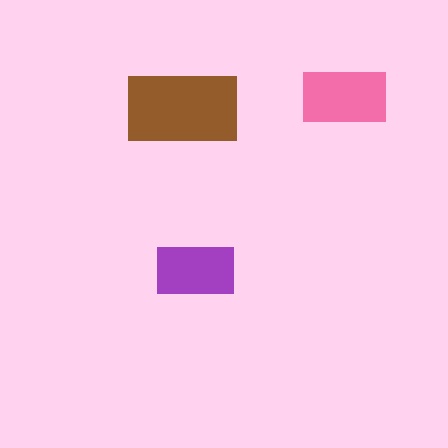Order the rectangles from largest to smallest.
the brown one, the pink one, the purple one.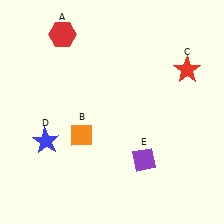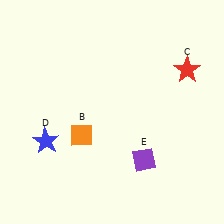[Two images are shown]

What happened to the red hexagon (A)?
The red hexagon (A) was removed in Image 2. It was in the top-left area of Image 1.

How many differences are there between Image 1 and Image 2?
There is 1 difference between the two images.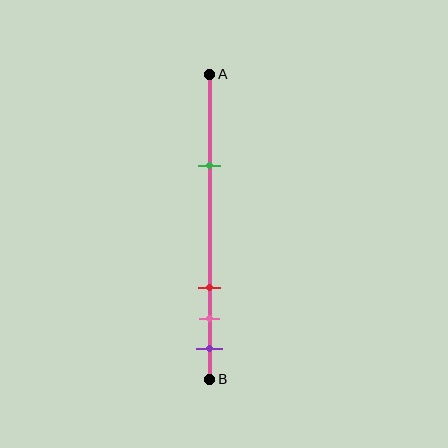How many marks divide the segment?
There are 4 marks dividing the segment.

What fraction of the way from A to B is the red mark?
The red mark is approximately 70% (0.7) of the way from A to B.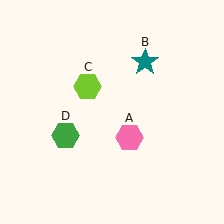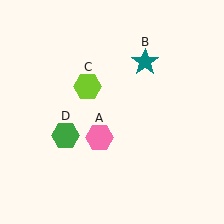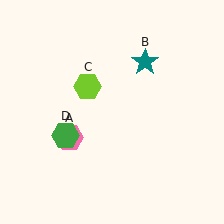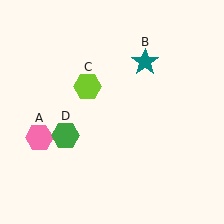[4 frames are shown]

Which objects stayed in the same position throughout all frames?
Teal star (object B) and lime hexagon (object C) and green hexagon (object D) remained stationary.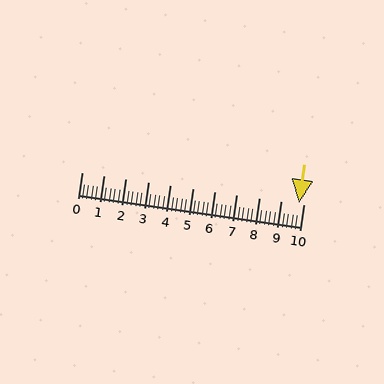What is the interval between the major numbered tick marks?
The major tick marks are spaced 1 units apart.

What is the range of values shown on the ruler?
The ruler shows values from 0 to 10.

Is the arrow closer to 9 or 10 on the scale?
The arrow is closer to 10.